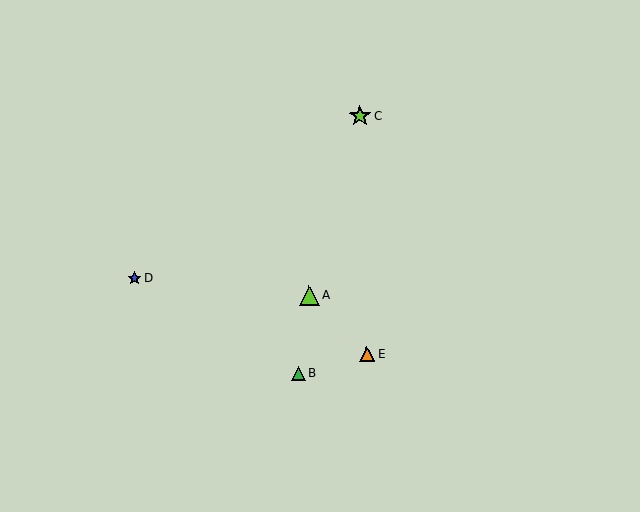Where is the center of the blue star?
The center of the blue star is at (135, 278).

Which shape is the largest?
The lime star (labeled C) is the largest.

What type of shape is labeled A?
Shape A is a lime triangle.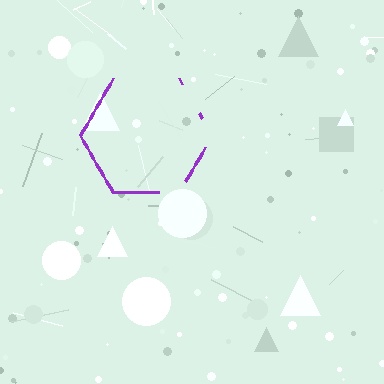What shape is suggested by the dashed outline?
The dashed outline suggests a hexagon.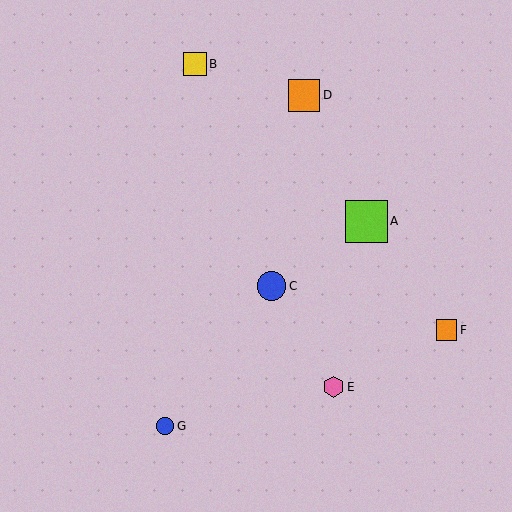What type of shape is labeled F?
Shape F is an orange square.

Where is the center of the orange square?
The center of the orange square is at (447, 330).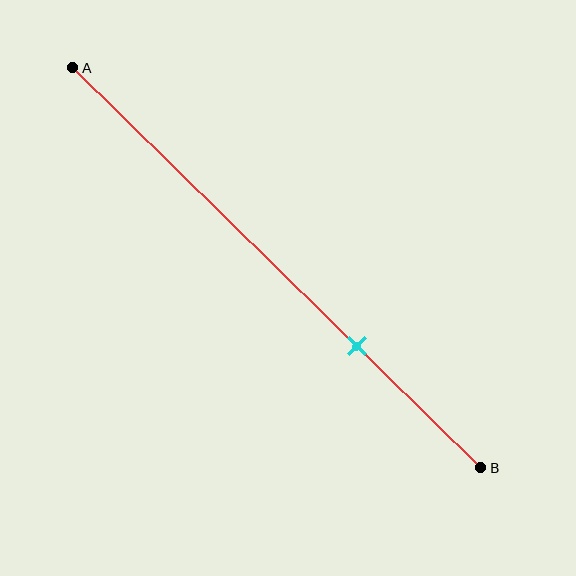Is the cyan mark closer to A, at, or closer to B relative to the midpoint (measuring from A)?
The cyan mark is closer to point B than the midpoint of segment AB.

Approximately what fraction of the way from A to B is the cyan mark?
The cyan mark is approximately 70% of the way from A to B.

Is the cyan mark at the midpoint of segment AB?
No, the mark is at about 70% from A, not at the 50% midpoint.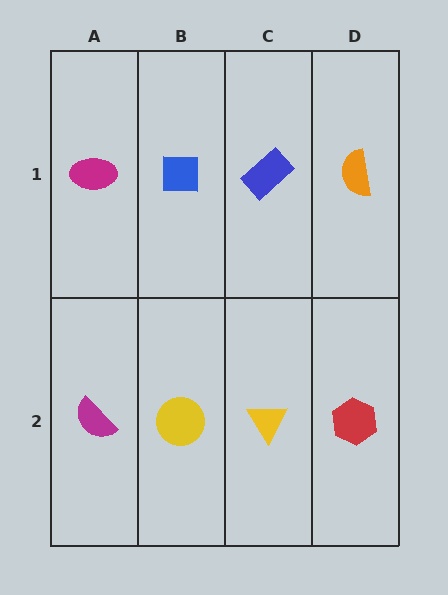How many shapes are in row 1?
4 shapes.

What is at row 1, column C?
A blue rectangle.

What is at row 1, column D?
An orange semicircle.